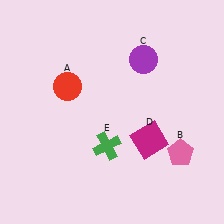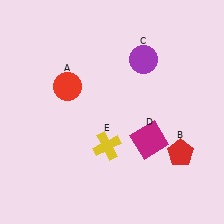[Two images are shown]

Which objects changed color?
B changed from pink to red. E changed from green to yellow.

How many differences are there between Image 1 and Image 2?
There are 2 differences between the two images.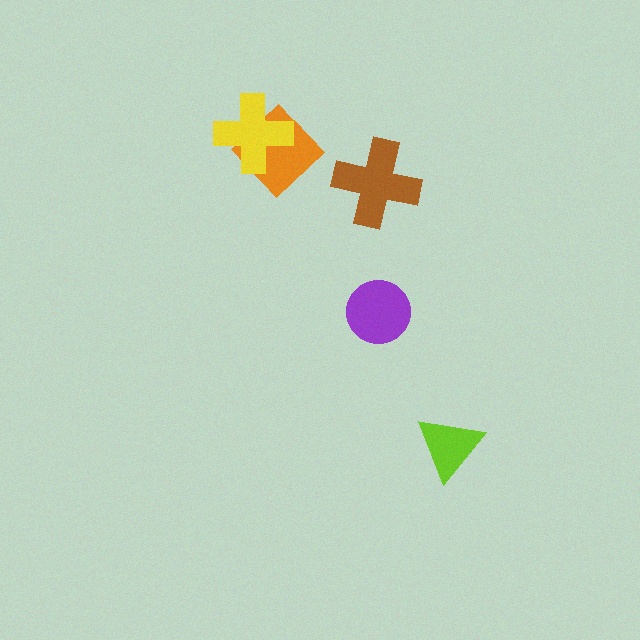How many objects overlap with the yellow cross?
1 object overlaps with the yellow cross.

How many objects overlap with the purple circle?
0 objects overlap with the purple circle.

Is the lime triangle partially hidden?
No, no other shape covers it.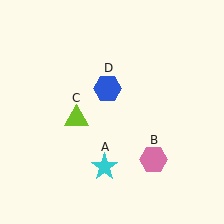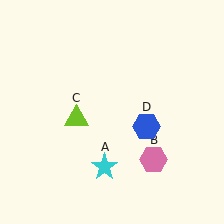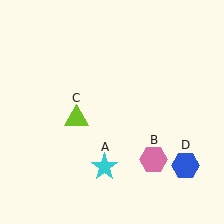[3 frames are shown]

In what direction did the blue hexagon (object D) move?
The blue hexagon (object D) moved down and to the right.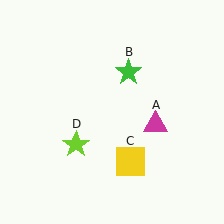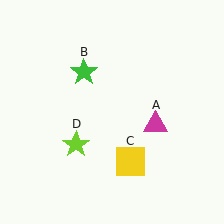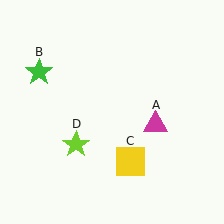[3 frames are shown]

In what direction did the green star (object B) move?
The green star (object B) moved left.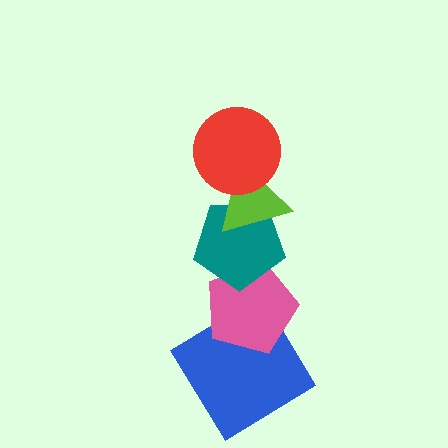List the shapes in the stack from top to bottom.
From top to bottom: the red circle, the lime triangle, the teal pentagon, the pink pentagon, the blue diamond.